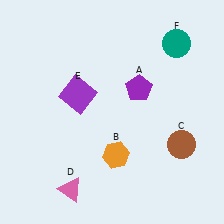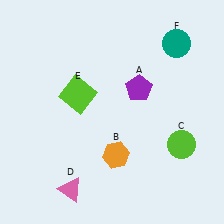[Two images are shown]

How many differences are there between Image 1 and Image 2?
There are 2 differences between the two images.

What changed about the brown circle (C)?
In Image 1, C is brown. In Image 2, it changed to lime.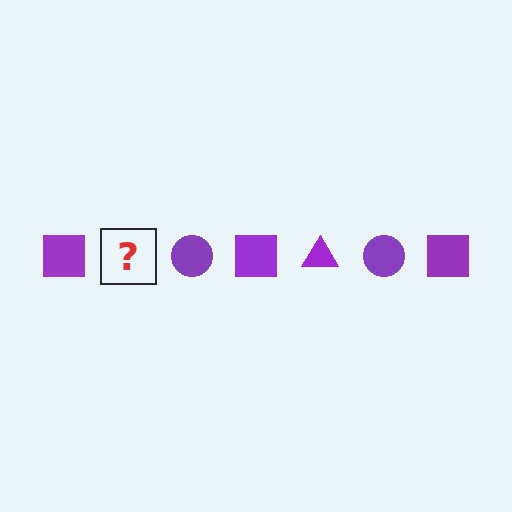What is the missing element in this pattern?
The missing element is a purple triangle.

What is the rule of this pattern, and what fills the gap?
The rule is that the pattern cycles through square, triangle, circle shapes in purple. The gap should be filled with a purple triangle.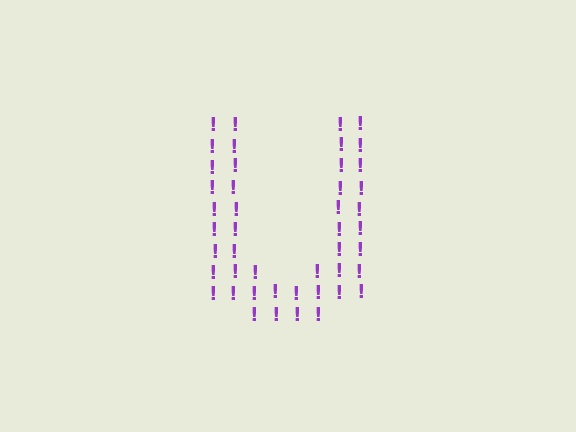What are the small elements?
The small elements are exclamation marks.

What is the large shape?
The large shape is the letter U.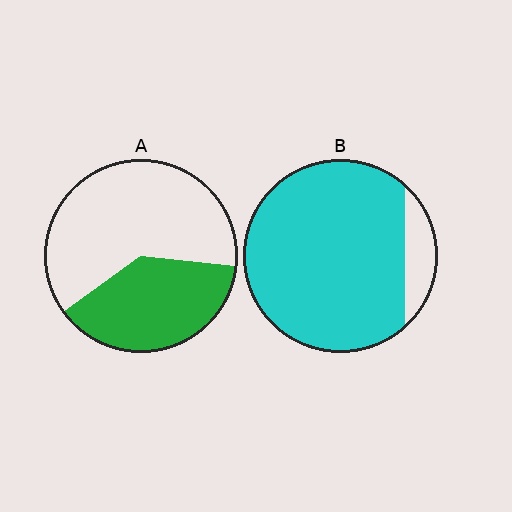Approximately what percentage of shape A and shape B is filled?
A is approximately 40% and B is approximately 90%.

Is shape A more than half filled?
No.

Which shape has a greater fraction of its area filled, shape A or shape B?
Shape B.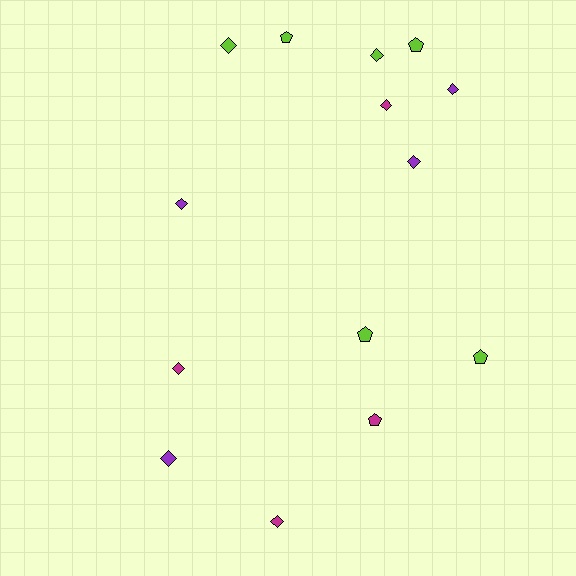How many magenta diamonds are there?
There are 3 magenta diamonds.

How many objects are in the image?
There are 14 objects.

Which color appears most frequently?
Lime, with 6 objects.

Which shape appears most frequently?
Diamond, with 9 objects.